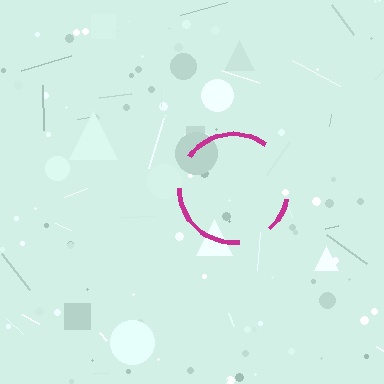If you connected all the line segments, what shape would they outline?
They would outline a circle.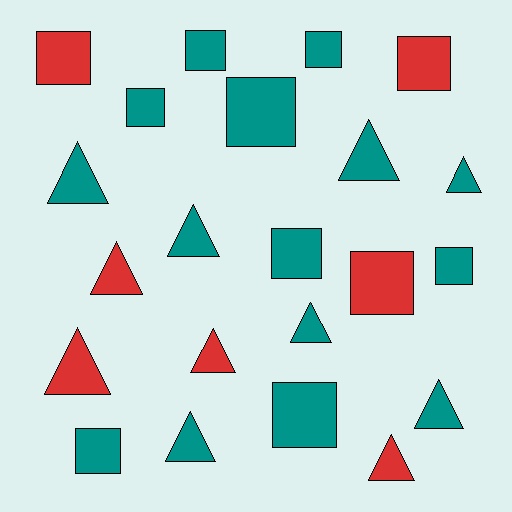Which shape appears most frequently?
Triangle, with 11 objects.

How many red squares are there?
There are 3 red squares.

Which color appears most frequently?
Teal, with 15 objects.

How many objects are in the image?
There are 22 objects.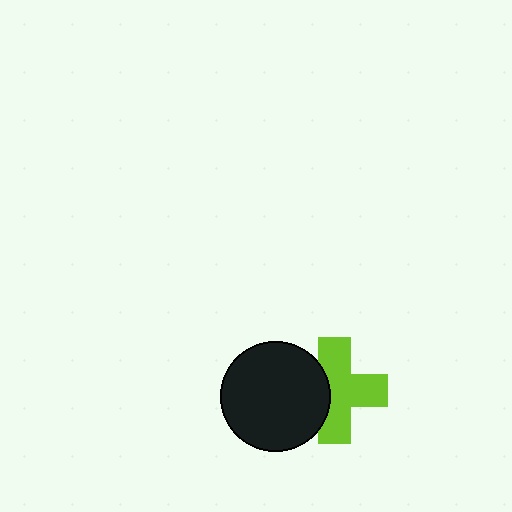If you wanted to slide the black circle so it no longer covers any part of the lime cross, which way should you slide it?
Slide it left — that is the most direct way to separate the two shapes.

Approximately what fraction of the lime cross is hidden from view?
Roughly 31% of the lime cross is hidden behind the black circle.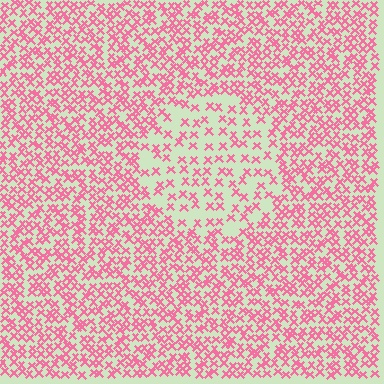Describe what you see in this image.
The image contains small pink elements arranged at two different densities. A circle-shaped region is visible where the elements are less densely packed than the surrounding area.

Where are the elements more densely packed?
The elements are more densely packed outside the circle boundary.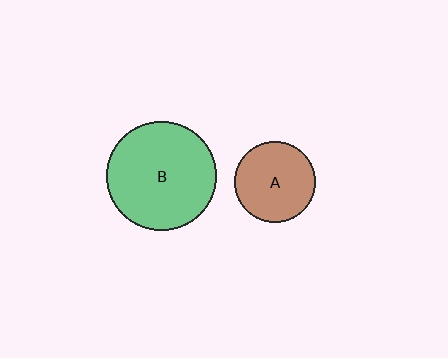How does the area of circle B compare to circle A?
Approximately 1.8 times.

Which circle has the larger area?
Circle B (green).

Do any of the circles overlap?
No, none of the circles overlap.